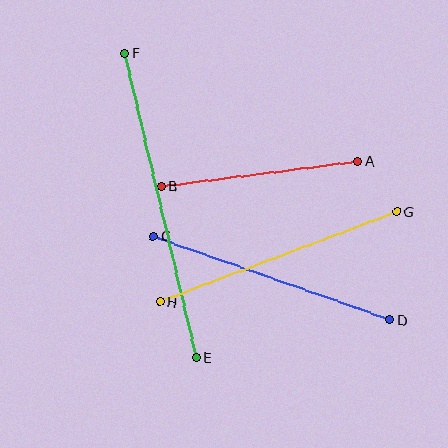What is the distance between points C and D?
The distance is approximately 251 pixels.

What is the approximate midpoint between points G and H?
The midpoint is at approximately (278, 257) pixels.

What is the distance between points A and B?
The distance is approximately 198 pixels.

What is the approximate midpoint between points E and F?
The midpoint is at approximately (161, 205) pixels.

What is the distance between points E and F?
The distance is approximately 313 pixels.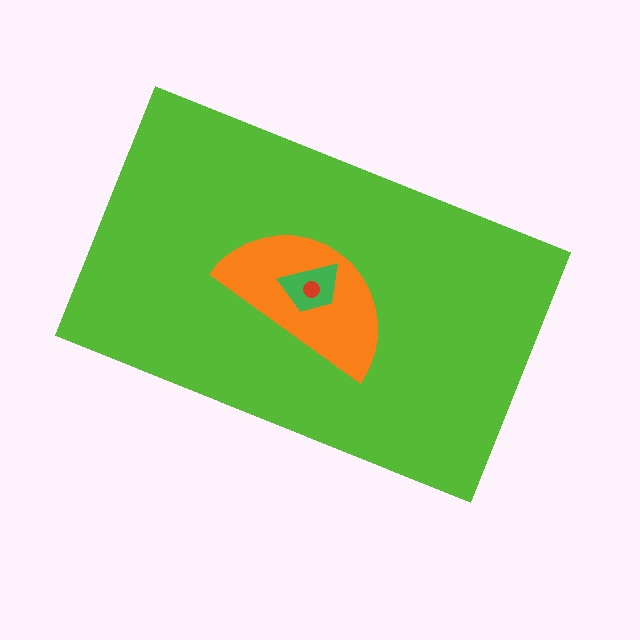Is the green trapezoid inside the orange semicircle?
Yes.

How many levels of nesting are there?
4.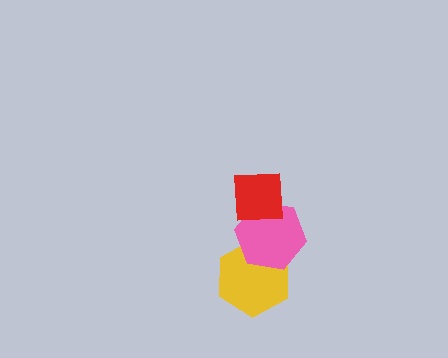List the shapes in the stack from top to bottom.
From top to bottom: the red square, the pink hexagon, the yellow hexagon.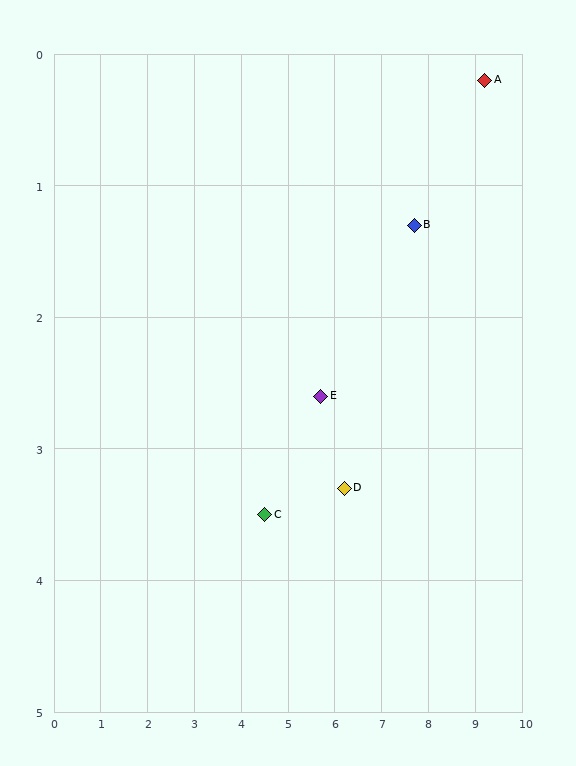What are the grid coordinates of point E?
Point E is at approximately (5.7, 2.6).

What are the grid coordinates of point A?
Point A is at approximately (9.2, 0.2).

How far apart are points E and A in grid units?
Points E and A are about 4.2 grid units apart.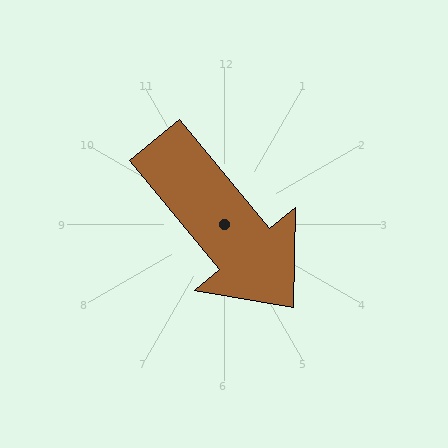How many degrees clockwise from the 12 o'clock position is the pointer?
Approximately 140 degrees.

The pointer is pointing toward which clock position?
Roughly 5 o'clock.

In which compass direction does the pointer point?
Southeast.